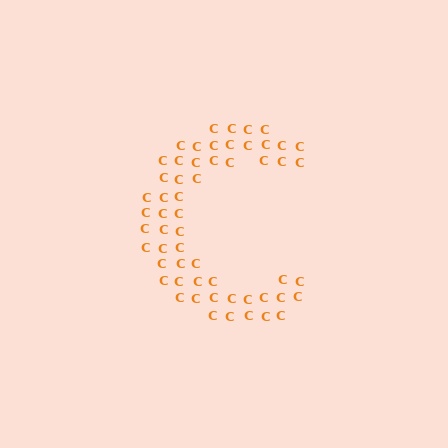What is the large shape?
The large shape is the letter C.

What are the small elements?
The small elements are letter C's.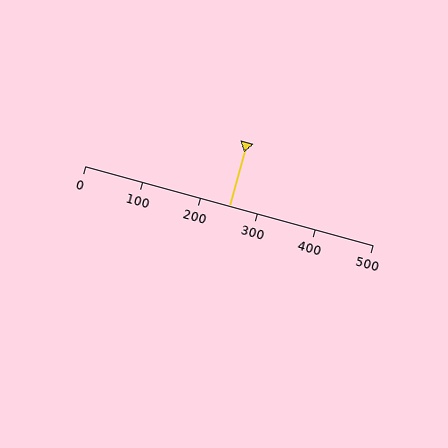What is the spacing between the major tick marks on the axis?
The major ticks are spaced 100 apart.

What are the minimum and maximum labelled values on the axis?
The axis runs from 0 to 500.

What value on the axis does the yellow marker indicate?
The marker indicates approximately 250.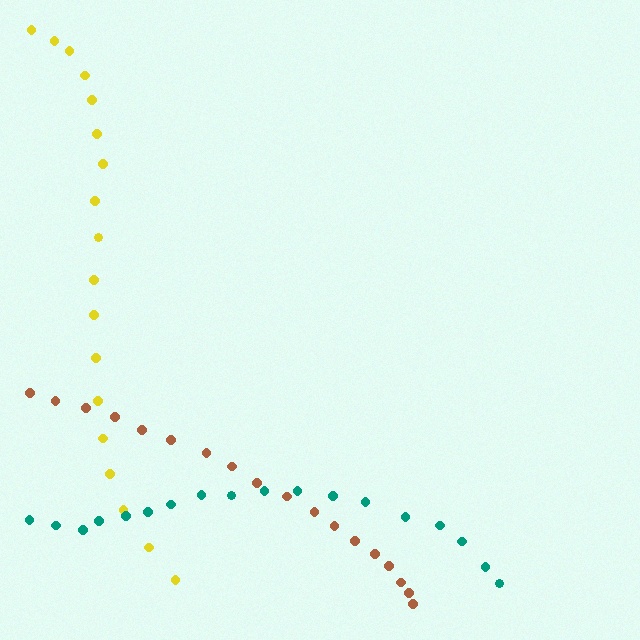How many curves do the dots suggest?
There are 3 distinct paths.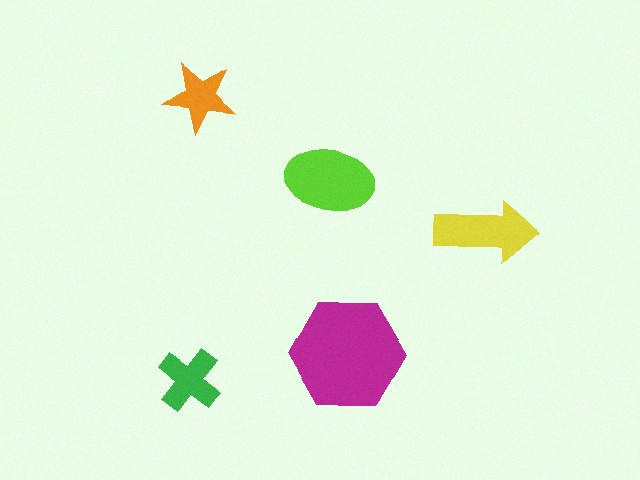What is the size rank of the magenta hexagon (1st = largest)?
1st.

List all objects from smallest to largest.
The orange star, the green cross, the yellow arrow, the lime ellipse, the magenta hexagon.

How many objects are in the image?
There are 5 objects in the image.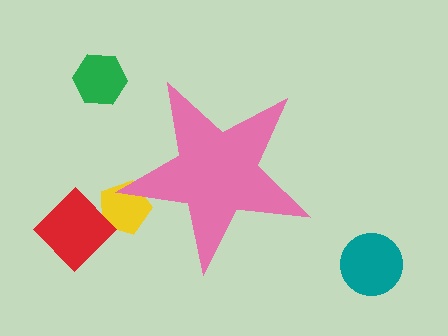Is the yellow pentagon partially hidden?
Yes, the yellow pentagon is partially hidden behind the pink star.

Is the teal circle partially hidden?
No, the teal circle is fully visible.